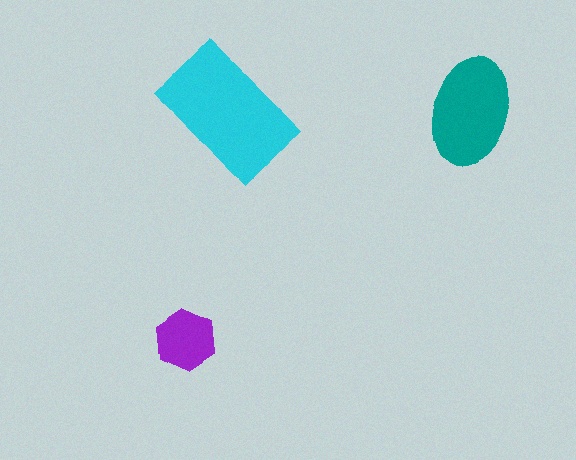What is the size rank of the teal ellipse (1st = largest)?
2nd.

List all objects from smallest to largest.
The purple hexagon, the teal ellipse, the cyan rectangle.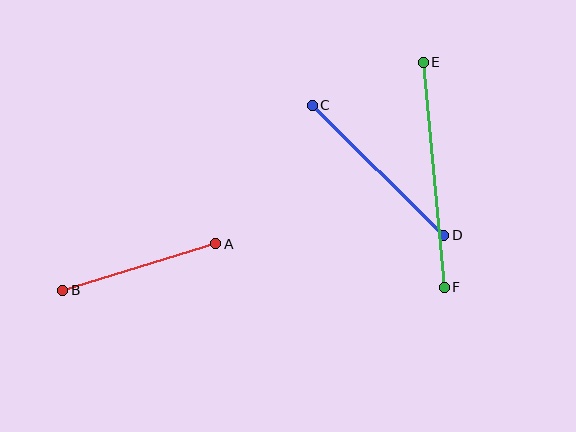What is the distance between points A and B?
The distance is approximately 160 pixels.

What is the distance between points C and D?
The distance is approximately 185 pixels.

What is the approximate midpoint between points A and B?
The midpoint is at approximately (139, 267) pixels.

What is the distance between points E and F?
The distance is approximately 226 pixels.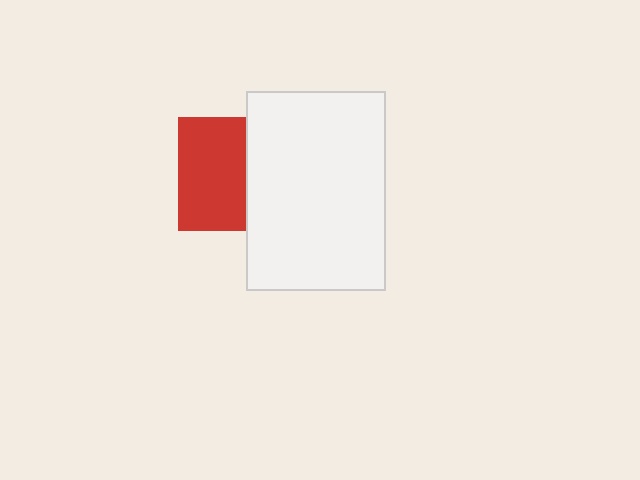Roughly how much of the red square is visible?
About half of it is visible (roughly 59%).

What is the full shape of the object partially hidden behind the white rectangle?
The partially hidden object is a red square.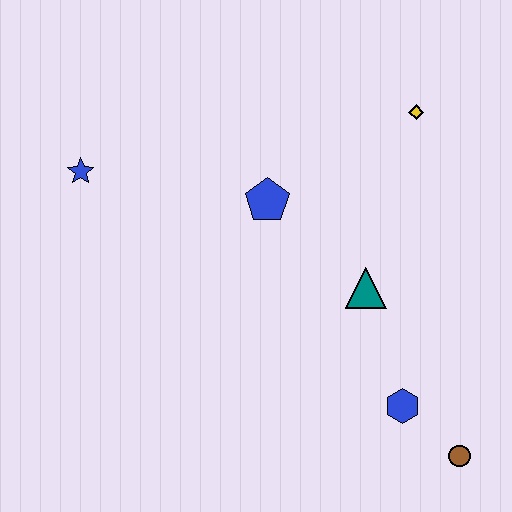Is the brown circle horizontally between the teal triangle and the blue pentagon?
No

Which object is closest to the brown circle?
The blue hexagon is closest to the brown circle.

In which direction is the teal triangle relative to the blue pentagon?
The teal triangle is to the right of the blue pentagon.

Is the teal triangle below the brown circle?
No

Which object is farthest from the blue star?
The brown circle is farthest from the blue star.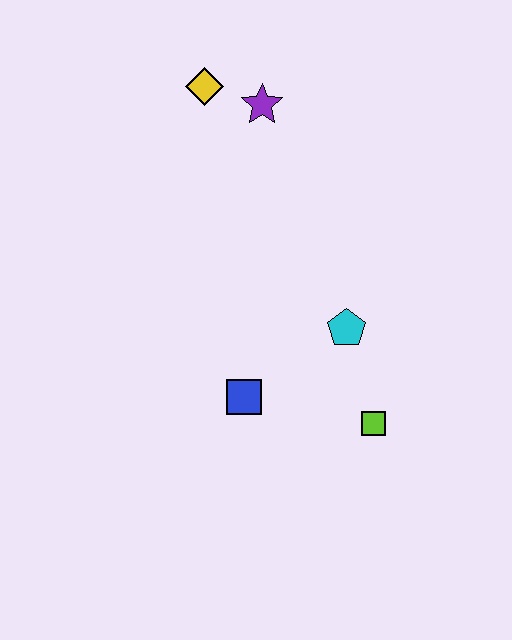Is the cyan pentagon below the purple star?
Yes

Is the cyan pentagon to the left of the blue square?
No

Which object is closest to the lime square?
The cyan pentagon is closest to the lime square.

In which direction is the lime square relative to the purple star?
The lime square is below the purple star.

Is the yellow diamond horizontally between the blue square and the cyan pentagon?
No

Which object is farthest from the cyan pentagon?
The yellow diamond is farthest from the cyan pentagon.